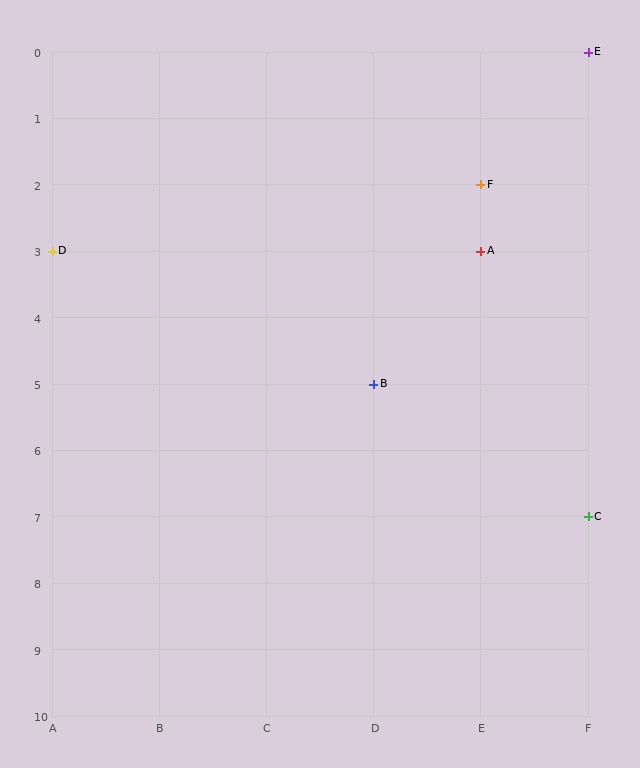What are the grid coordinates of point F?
Point F is at grid coordinates (E, 2).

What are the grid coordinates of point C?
Point C is at grid coordinates (F, 7).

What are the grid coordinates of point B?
Point B is at grid coordinates (D, 5).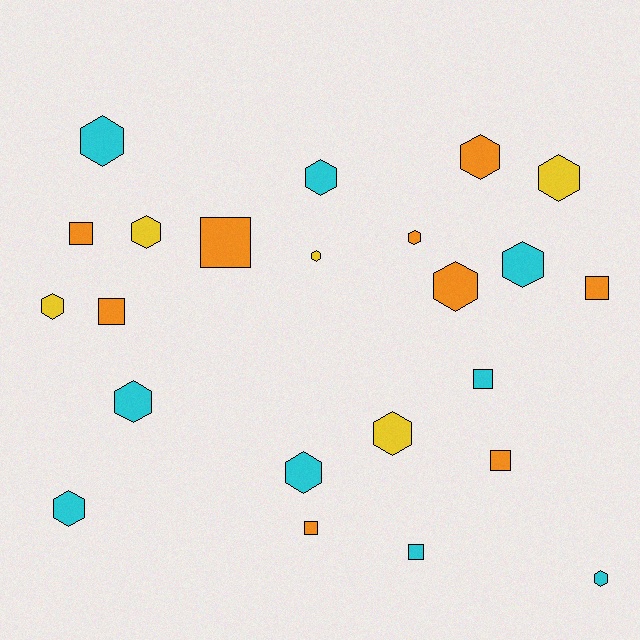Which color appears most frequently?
Cyan, with 9 objects.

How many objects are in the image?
There are 23 objects.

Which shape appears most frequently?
Hexagon, with 15 objects.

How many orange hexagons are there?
There are 3 orange hexagons.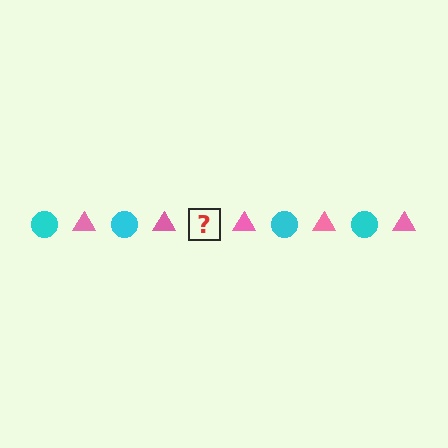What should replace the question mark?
The question mark should be replaced with a cyan circle.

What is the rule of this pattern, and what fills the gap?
The rule is that the pattern alternates between cyan circle and pink triangle. The gap should be filled with a cyan circle.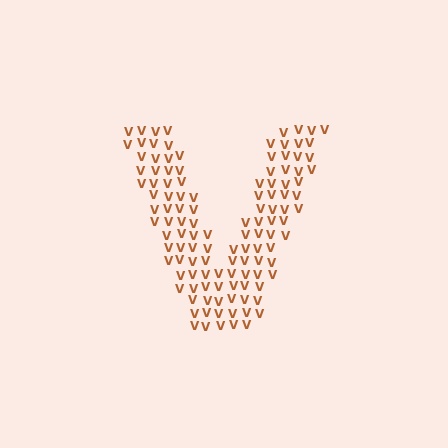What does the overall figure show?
The overall figure shows the letter V.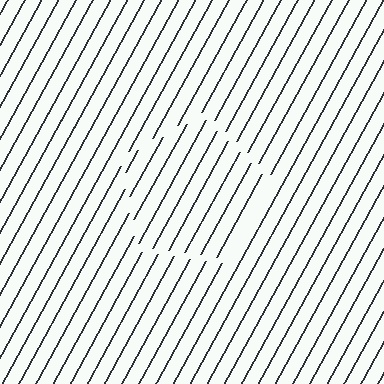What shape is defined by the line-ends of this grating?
An illusory pentagon. The interior of the shape contains the same grating, shifted by half a period — the contour is defined by the phase discontinuity where line-ends from the inner and outer gratings abut.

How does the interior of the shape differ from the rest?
The interior of the shape contains the same grating, shifted by half a period — the contour is defined by the phase discontinuity where line-ends from the inner and outer gratings abut.